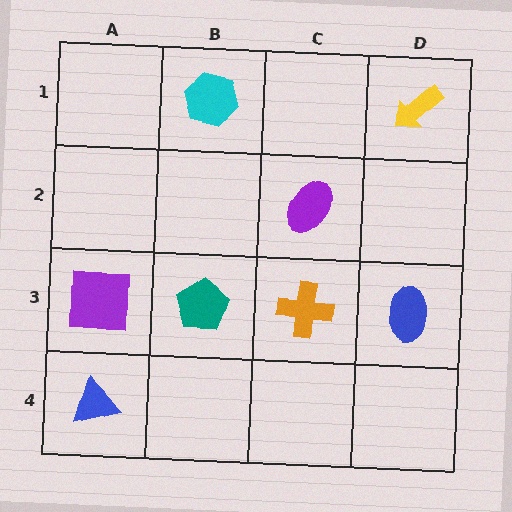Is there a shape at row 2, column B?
No, that cell is empty.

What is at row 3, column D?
A blue ellipse.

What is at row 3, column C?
An orange cross.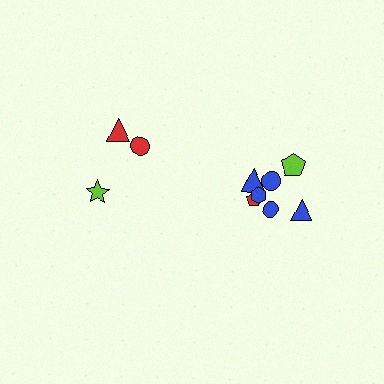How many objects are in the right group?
There are 7 objects.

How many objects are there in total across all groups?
There are 10 objects.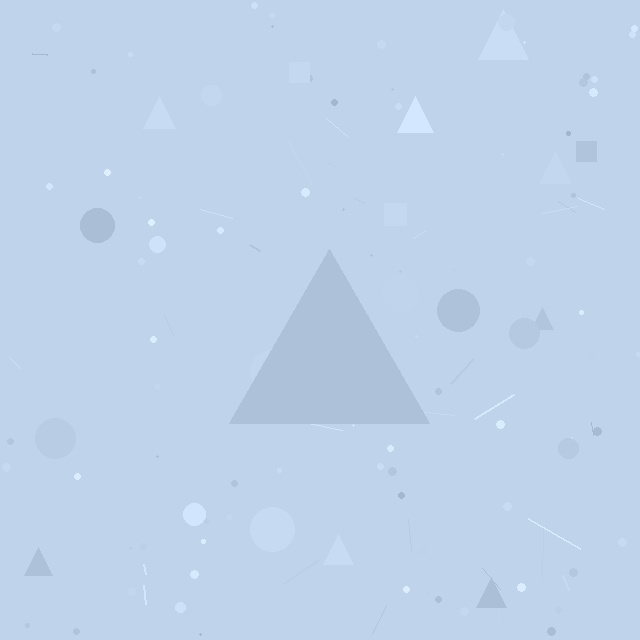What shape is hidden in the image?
A triangle is hidden in the image.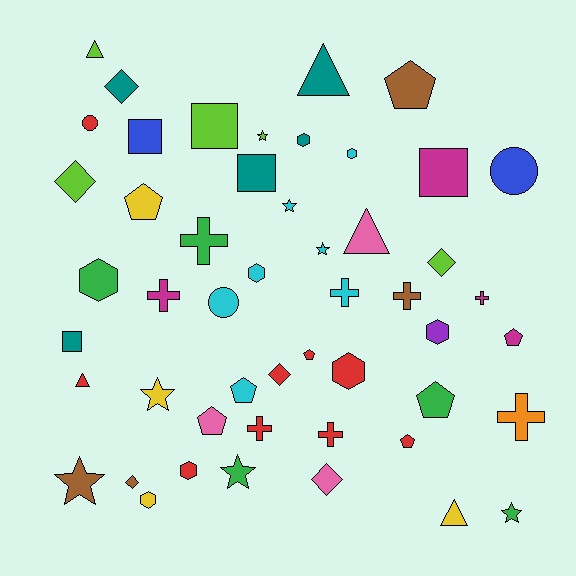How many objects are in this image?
There are 50 objects.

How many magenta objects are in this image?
There are 4 magenta objects.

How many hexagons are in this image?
There are 8 hexagons.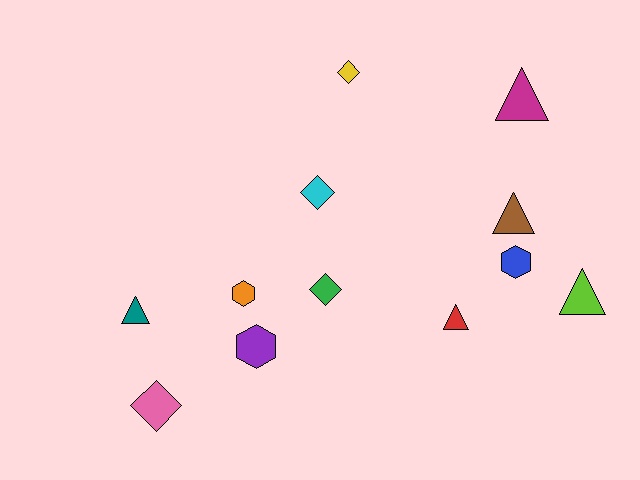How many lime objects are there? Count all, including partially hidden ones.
There is 1 lime object.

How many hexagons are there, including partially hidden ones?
There are 3 hexagons.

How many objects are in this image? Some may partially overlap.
There are 12 objects.